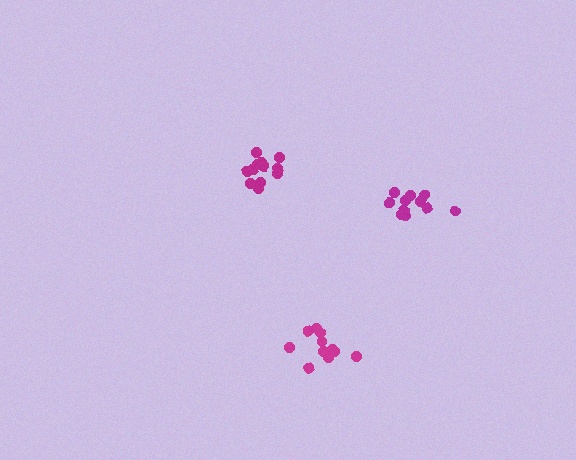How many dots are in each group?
Group 1: 11 dots, Group 2: 12 dots, Group 3: 11 dots (34 total).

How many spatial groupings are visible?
There are 3 spatial groupings.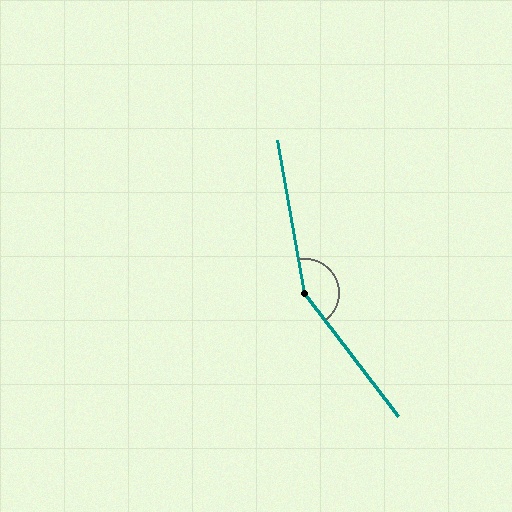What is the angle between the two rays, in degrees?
Approximately 153 degrees.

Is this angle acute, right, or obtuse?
It is obtuse.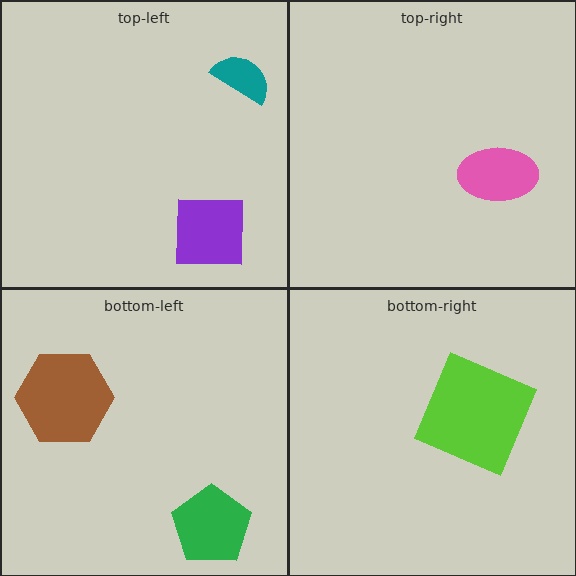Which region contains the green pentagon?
The bottom-left region.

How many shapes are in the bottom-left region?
2.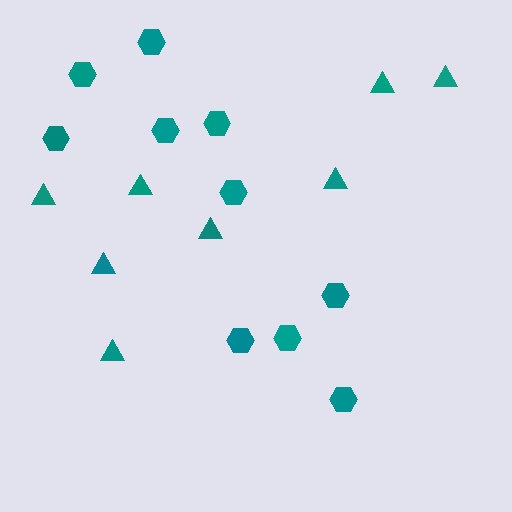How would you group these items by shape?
There are 2 groups: one group of triangles (8) and one group of hexagons (10).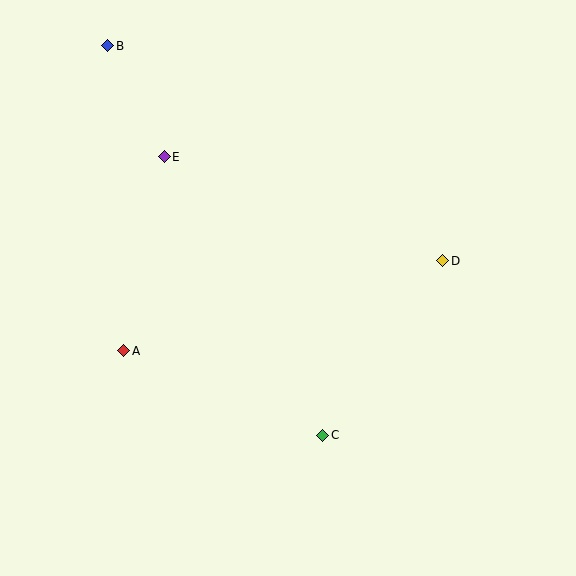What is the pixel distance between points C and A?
The distance between C and A is 216 pixels.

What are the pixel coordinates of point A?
Point A is at (124, 351).